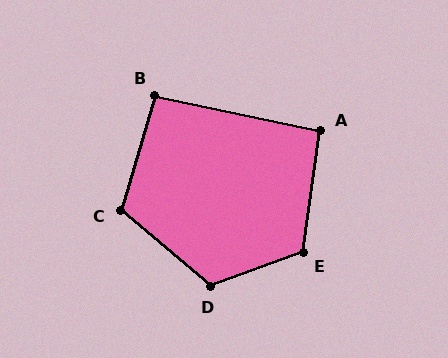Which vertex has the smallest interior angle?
A, at approximately 94 degrees.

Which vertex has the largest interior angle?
D, at approximately 120 degrees.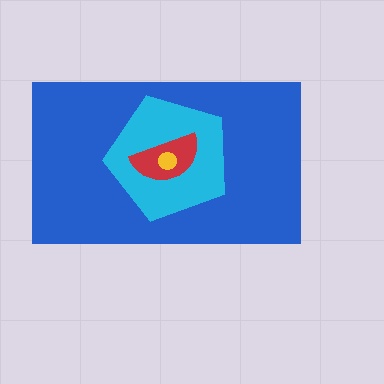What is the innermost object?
The yellow circle.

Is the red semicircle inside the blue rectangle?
Yes.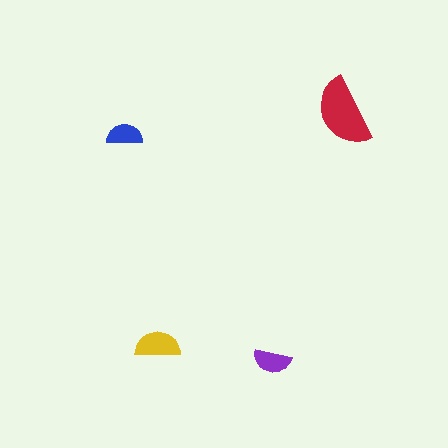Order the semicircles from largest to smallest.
the red one, the yellow one, the purple one, the blue one.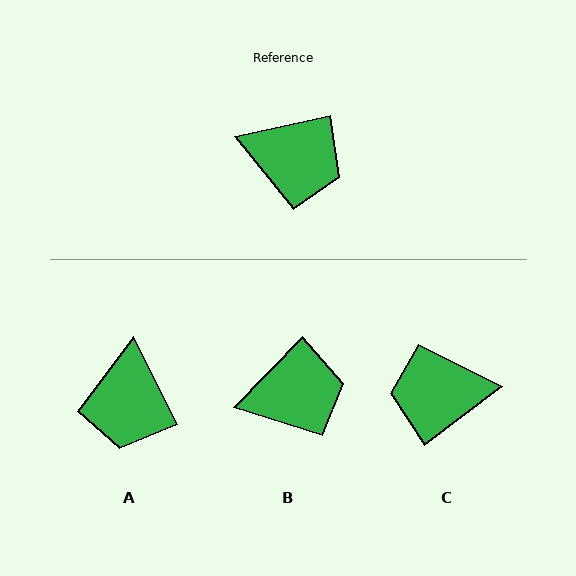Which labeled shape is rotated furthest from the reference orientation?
C, about 155 degrees away.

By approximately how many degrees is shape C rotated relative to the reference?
Approximately 155 degrees clockwise.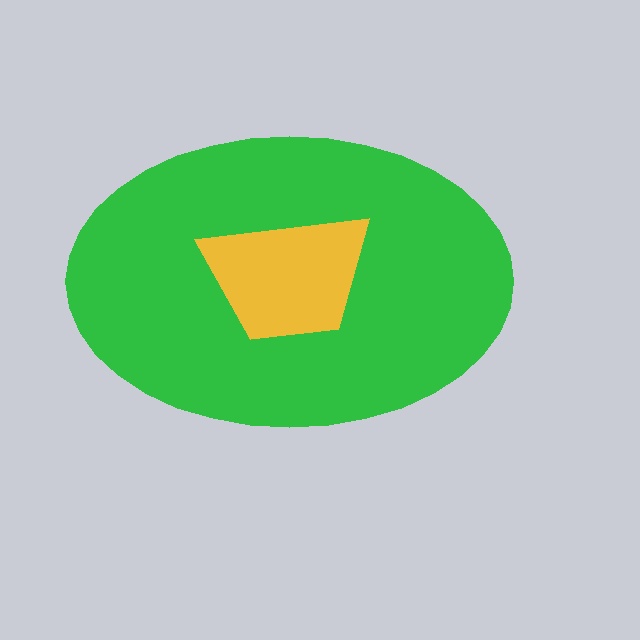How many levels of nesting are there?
2.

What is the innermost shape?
The yellow trapezoid.